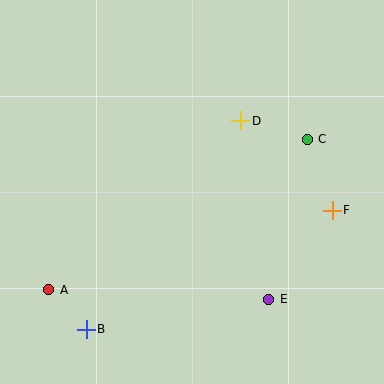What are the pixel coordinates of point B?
Point B is at (86, 329).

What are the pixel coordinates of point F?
Point F is at (332, 210).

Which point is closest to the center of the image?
Point D at (241, 121) is closest to the center.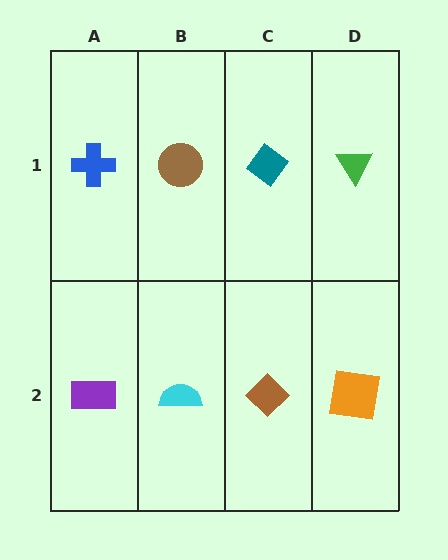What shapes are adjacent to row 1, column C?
A brown diamond (row 2, column C), a brown circle (row 1, column B), a green triangle (row 1, column D).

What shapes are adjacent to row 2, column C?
A teal diamond (row 1, column C), a cyan semicircle (row 2, column B), an orange square (row 2, column D).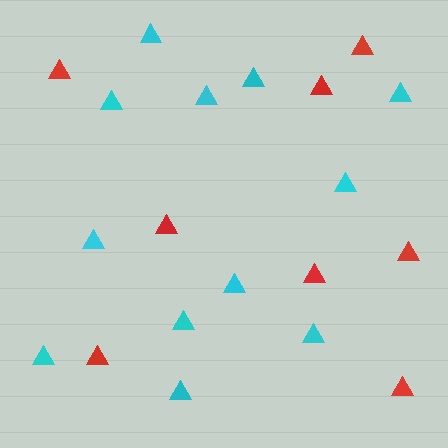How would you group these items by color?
There are 2 groups: one group of red triangles (8) and one group of cyan triangles (12).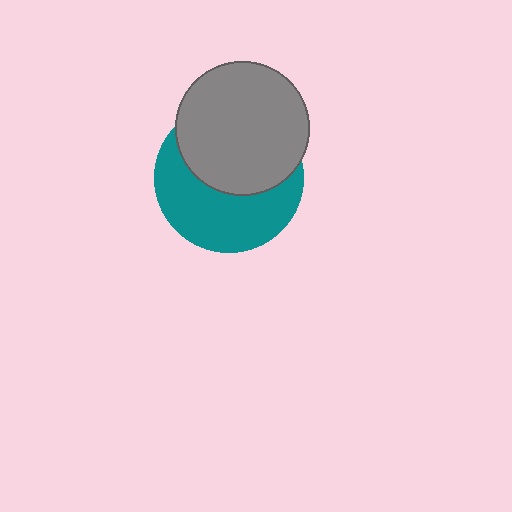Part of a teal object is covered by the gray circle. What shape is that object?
It is a circle.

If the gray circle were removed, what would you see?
You would see the complete teal circle.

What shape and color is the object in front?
The object in front is a gray circle.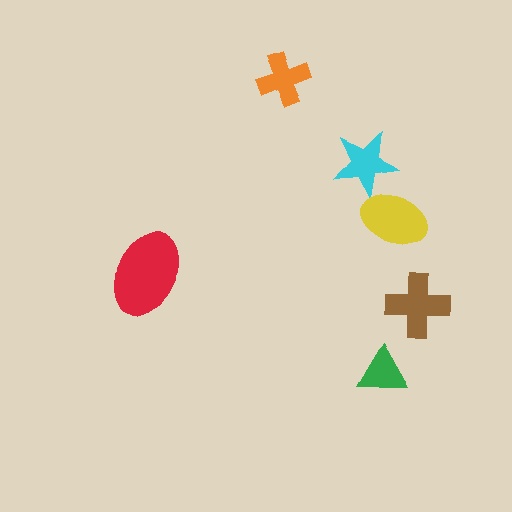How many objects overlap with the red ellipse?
0 objects overlap with the red ellipse.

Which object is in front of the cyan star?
The yellow ellipse is in front of the cyan star.